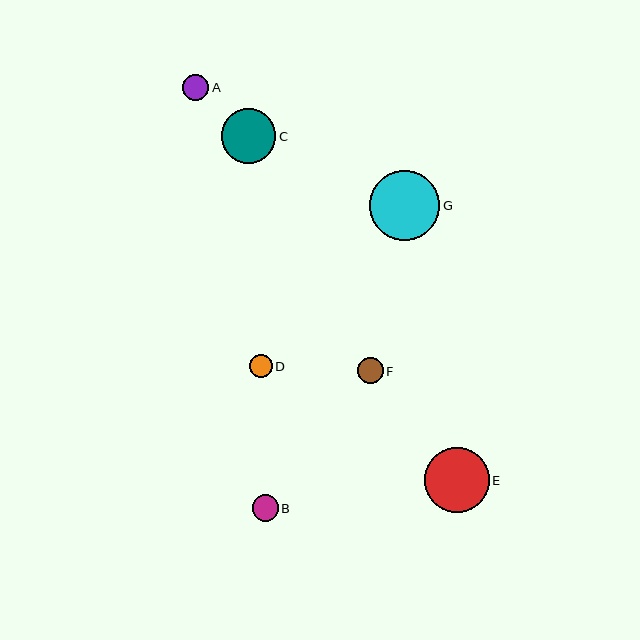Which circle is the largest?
Circle G is the largest with a size of approximately 70 pixels.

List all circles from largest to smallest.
From largest to smallest: G, E, C, B, A, F, D.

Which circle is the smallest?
Circle D is the smallest with a size of approximately 23 pixels.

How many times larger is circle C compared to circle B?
Circle C is approximately 2.1 times the size of circle B.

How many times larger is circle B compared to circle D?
Circle B is approximately 1.2 times the size of circle D.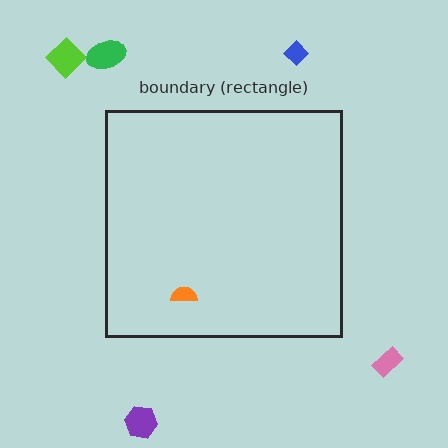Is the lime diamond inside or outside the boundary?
Outside.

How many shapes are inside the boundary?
1 inside, 5 outside.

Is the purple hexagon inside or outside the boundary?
Outside.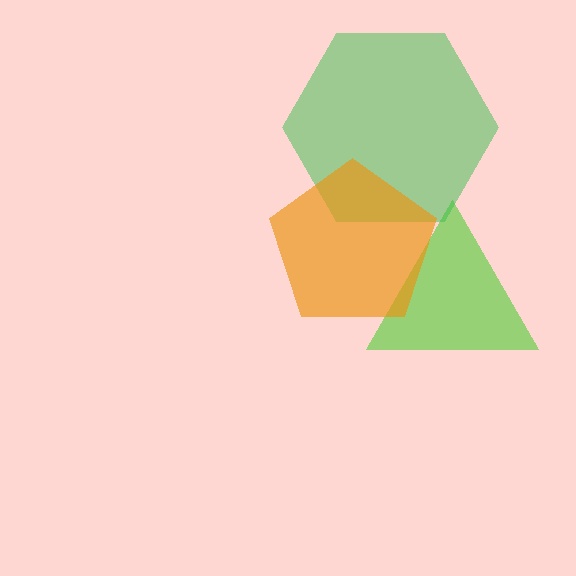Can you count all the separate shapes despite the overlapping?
Yes, there are 3 separate shapes.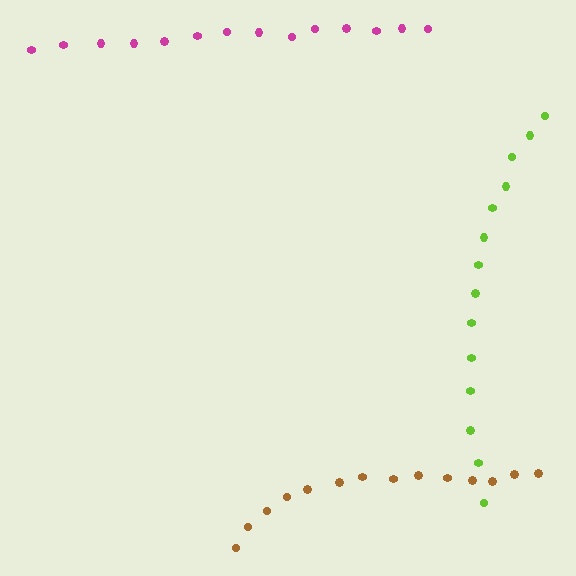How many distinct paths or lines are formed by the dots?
There are 3 distinct paths.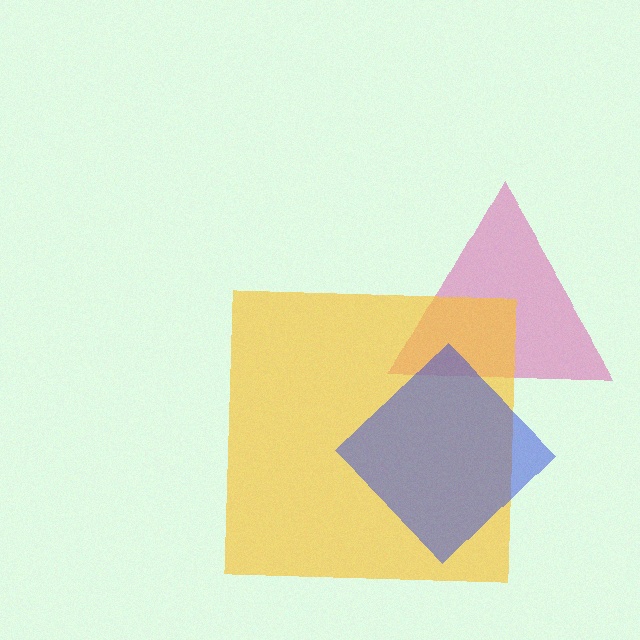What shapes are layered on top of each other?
The layered shapes are: a pink triangle, a yellow square, a blue diamond.